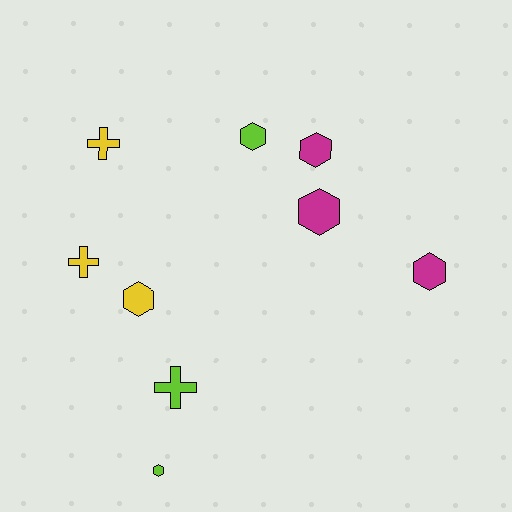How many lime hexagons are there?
There are 2 lime hexagons.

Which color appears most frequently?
Lime, with 3 objects.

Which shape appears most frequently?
Hexagon, with 6 objects.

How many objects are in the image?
There are 9 objects.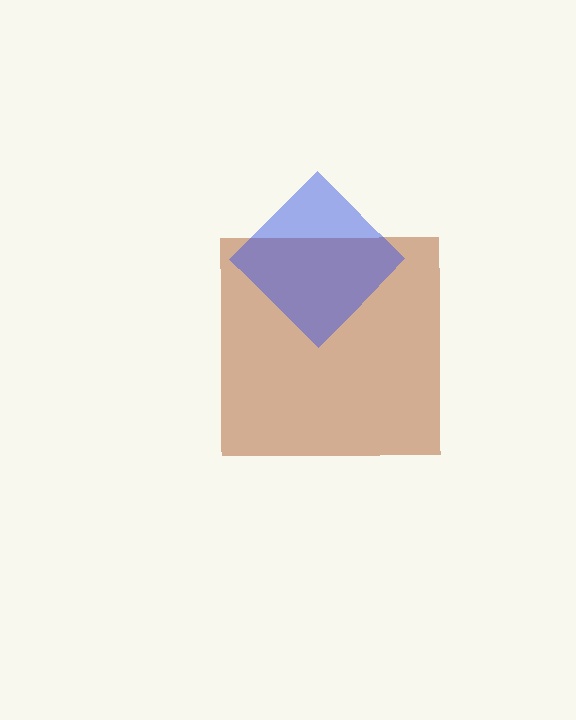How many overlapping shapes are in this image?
There are 2 overlapping shapes in the image.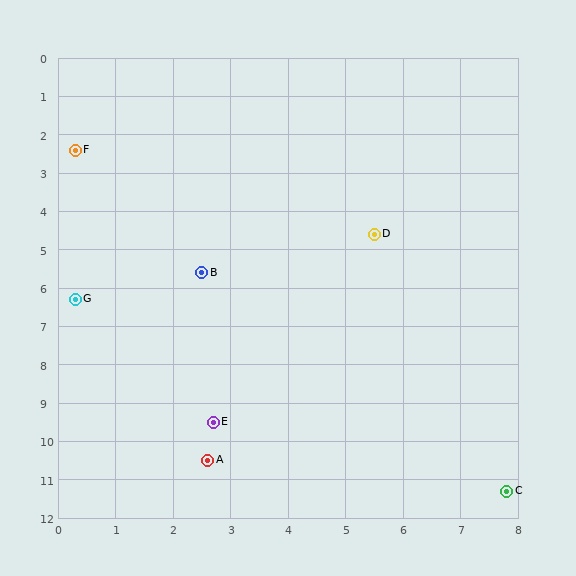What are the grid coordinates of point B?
Point B is at approximately (2.5, 5.6).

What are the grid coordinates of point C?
Point C is at approximately (7.8, 11.3).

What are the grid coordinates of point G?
Point G is at approximately (0.3, 6.3).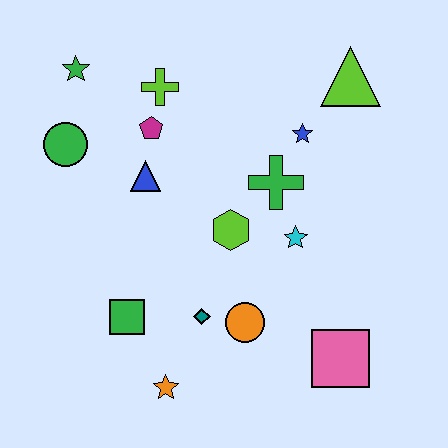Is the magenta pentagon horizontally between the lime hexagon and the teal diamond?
No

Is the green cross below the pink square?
No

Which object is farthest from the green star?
The pink square is farthest from the green star.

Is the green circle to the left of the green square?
Yes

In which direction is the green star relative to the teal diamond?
The green star is above the teal diamond.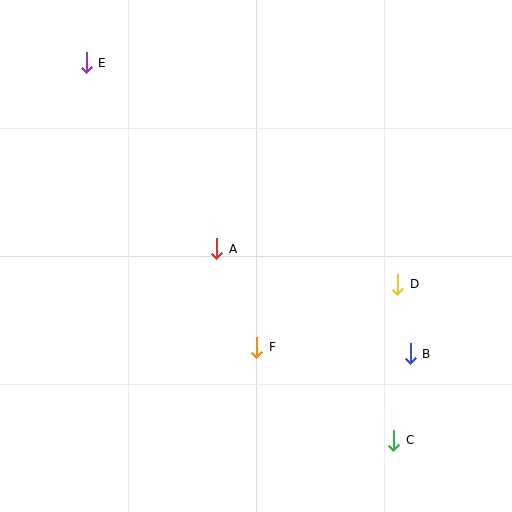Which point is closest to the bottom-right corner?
Point C is closest to the bottom-right corner.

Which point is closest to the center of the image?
Point A at (217, 249) is closest to the center.